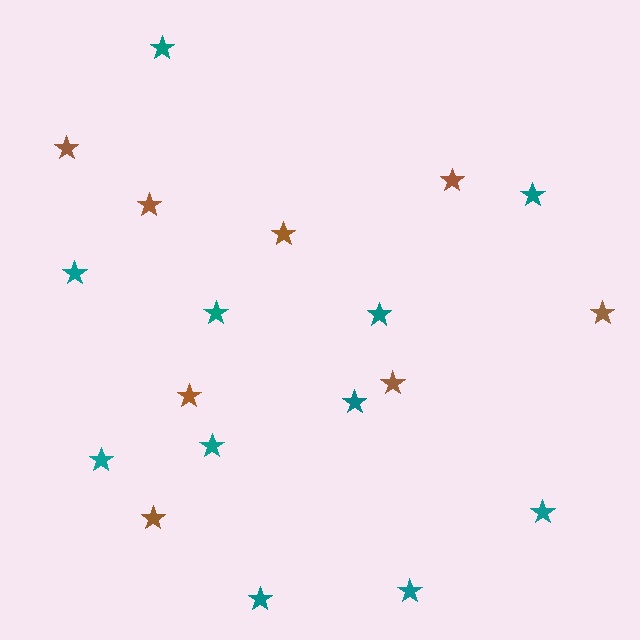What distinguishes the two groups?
There are 2 groups: one group of teal stars (11) and one group of brown stars (8).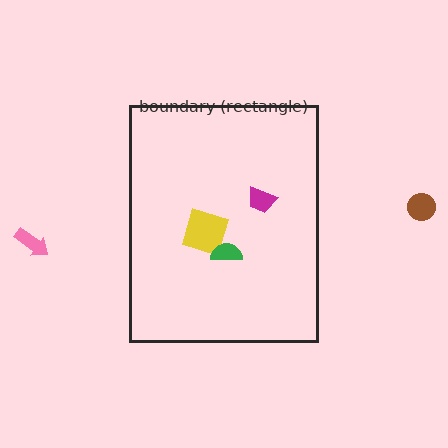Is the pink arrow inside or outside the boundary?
Outside.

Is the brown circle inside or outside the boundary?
Outside.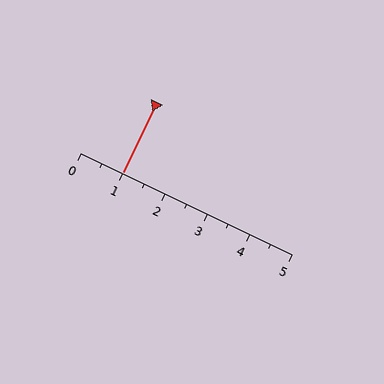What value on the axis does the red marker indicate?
The marker indicates approximately 1.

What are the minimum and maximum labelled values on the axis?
The axis runs from 0 to 5.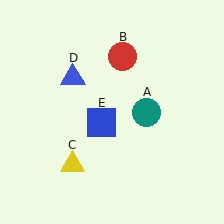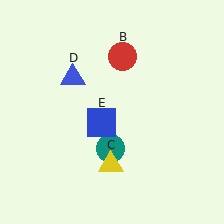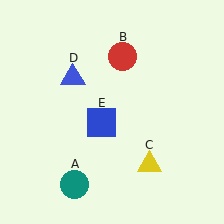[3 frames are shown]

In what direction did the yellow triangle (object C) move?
The yellow triangle (object C) moved right.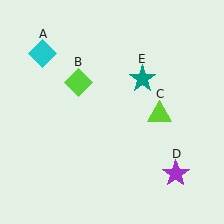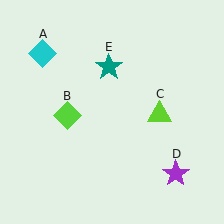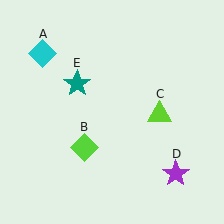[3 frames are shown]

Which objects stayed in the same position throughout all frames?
Cyan diamond (object A) and lime triangle (object C) and purple star (object D) remained stationary.